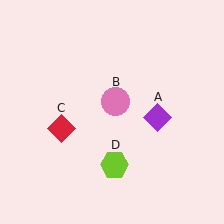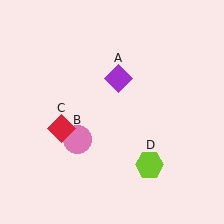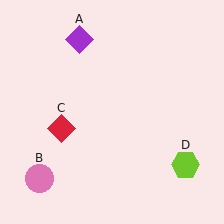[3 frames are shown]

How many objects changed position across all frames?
3 objects changed position: purple diamond (object A), pink circle (object B), lime hexagon (object D).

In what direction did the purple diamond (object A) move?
The purple diamond (object A) moved up and to the left.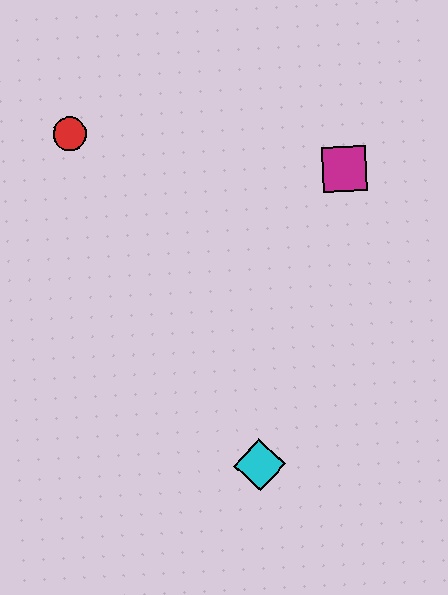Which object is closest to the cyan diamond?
The magenta square is closest to the cyan diamond.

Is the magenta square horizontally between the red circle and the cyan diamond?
No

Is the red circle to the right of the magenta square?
No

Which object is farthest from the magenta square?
The cyan diamond is farthest from the magenta square.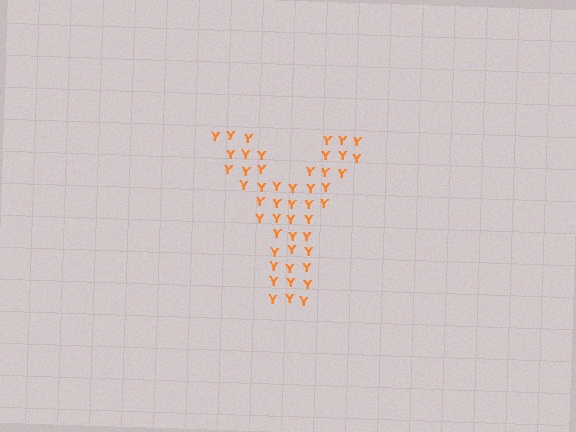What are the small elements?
The small elements are letter Y's.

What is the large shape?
The large shape is the letter Y.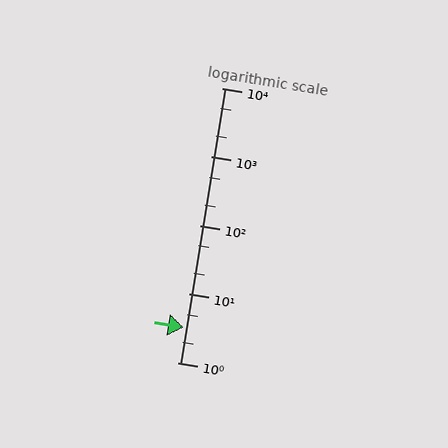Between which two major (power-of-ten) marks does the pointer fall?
The pointer is between 1 and 10.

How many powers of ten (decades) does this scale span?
The scale spans 4 decades, from 1 to 10000.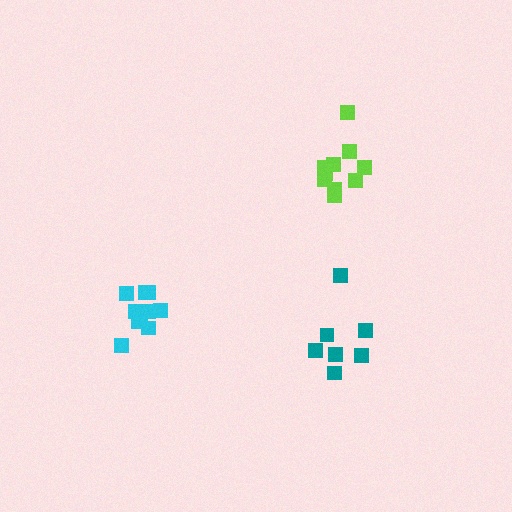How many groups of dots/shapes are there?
There are 3 groups.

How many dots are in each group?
Group 1: 12 dots, Group 2: 7 dots, Group 3: 10 dots (29 total).